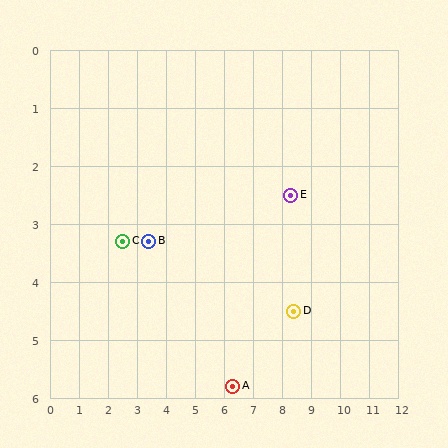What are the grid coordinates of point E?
Point E is at approximately (8.3, 2.5).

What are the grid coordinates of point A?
Point A is at approximately (6.3, 5.8).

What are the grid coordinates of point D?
Point D is at approximately (8.4, 4.5).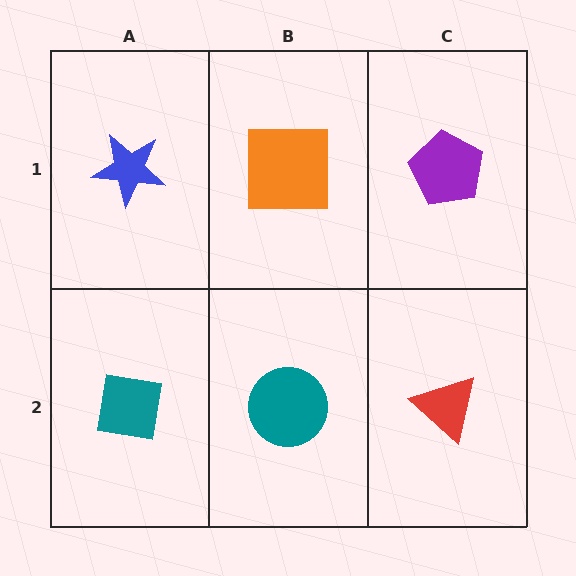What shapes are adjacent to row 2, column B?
An orange square (row 1, column B), a teal square (row 2, column A), a red triangle (row 2, column C).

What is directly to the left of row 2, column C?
A teal circle.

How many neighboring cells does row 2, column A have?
2.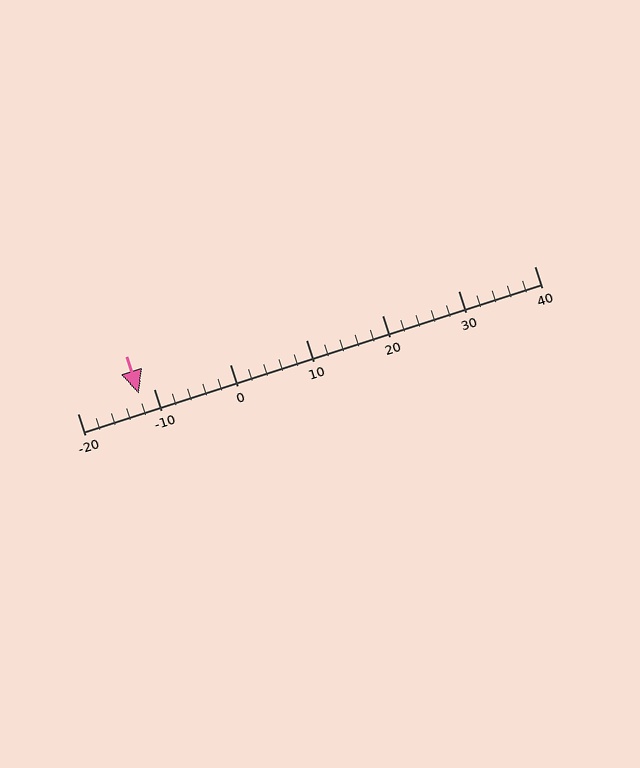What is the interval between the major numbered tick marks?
The major tick marks are spaced 10 units apart.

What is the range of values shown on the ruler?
The ruler shows values from -20 to 40.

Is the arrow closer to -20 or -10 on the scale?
The arrow is closer to -10.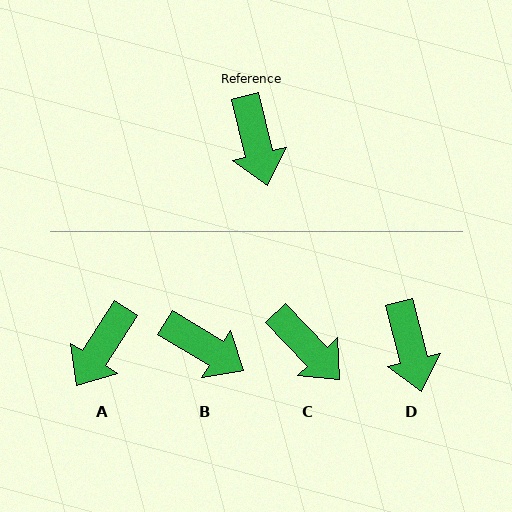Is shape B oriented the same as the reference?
No, it is off by about 45 degrees.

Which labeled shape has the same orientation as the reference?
D.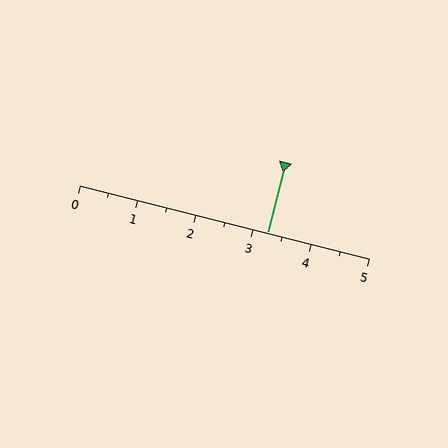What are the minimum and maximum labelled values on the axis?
The axis runs from 0 to 5.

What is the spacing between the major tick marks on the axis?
The major ticks are spaced 1 apart.